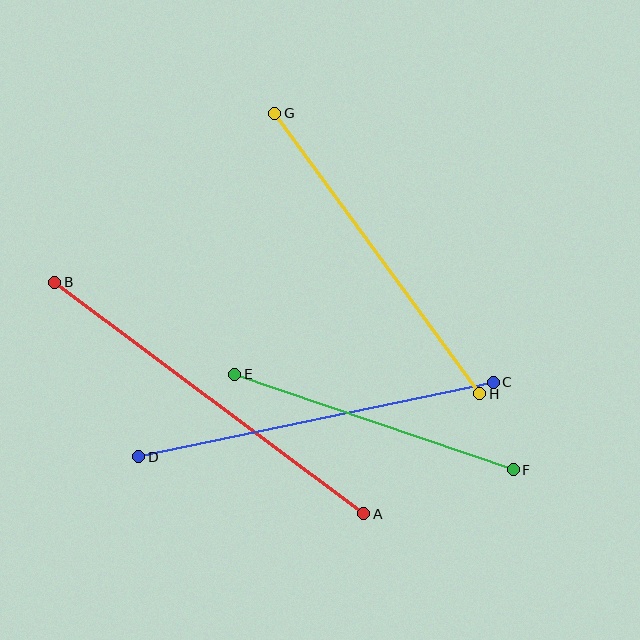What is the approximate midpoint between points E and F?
The midpoint is at approximately (374, 422) pixels.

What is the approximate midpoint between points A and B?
The midpoint is at approximately (209, 398) pixels.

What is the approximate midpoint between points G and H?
The midpoint is at approximately (377, 254) pixels.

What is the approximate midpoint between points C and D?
The midpoint is at approximately (316, 419) pixels.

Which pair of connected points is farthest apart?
Points A and B are farthest apart.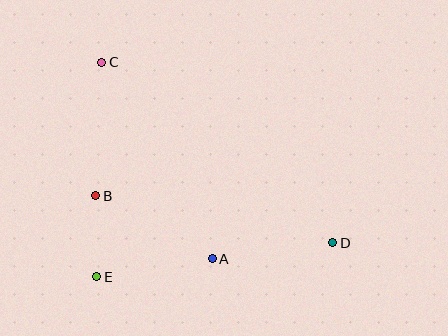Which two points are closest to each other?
Points B and E are closest to each other.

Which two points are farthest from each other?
Points C and D are farthest from each other.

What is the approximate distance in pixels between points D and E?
The distance between D and E is approximately 238 pixels.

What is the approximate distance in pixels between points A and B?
The distance between A and B is approximately 132 pixels.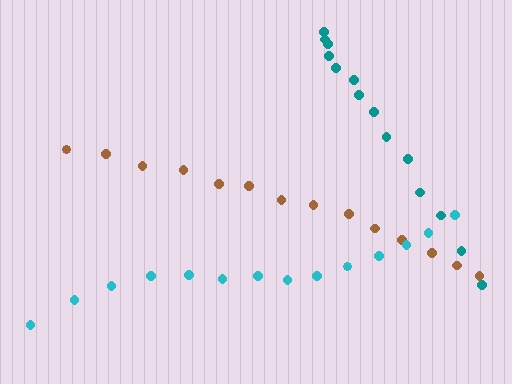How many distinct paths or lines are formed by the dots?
There are 3 distinct paths.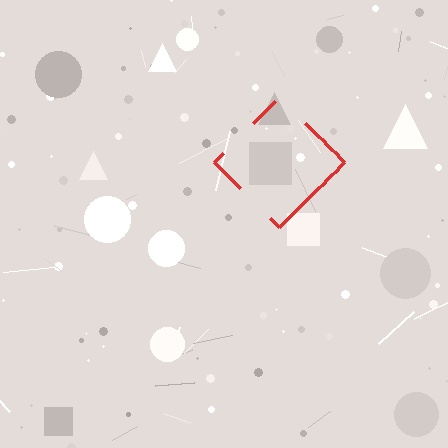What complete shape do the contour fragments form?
The contour fragments form a diamond.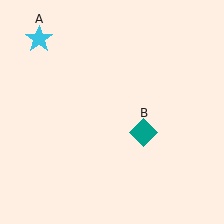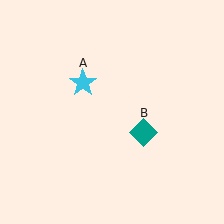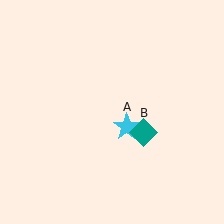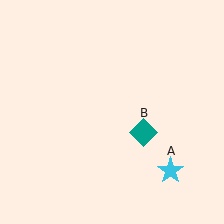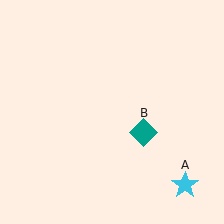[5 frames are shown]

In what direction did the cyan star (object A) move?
The cyan star (object A) moved down and to the right.